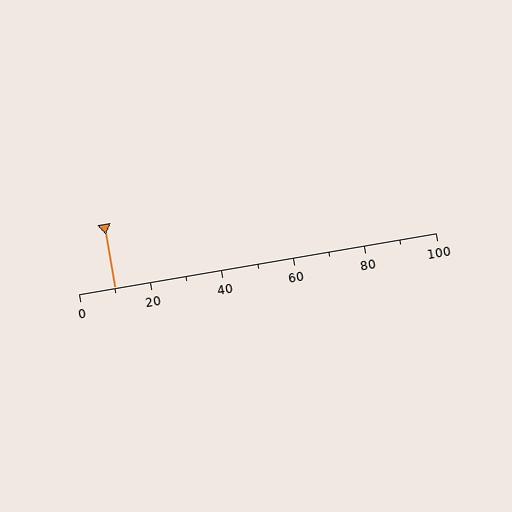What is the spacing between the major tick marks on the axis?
The major ticks are spaced 20 apart.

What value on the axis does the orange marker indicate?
The marker indicates approximately 10.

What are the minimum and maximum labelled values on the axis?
The axis runs from 0 to 100.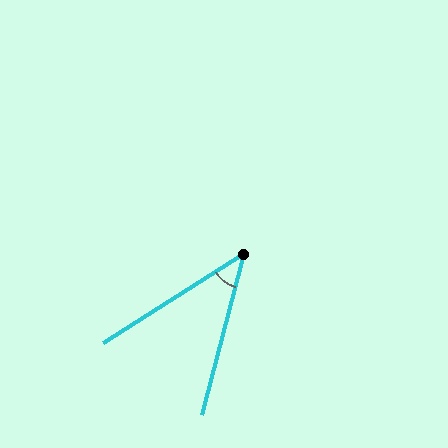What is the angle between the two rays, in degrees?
Approximately 43 degrees.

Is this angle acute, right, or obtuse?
It is acute.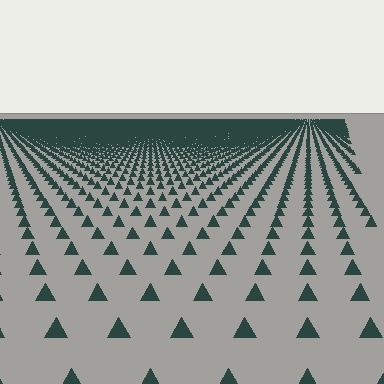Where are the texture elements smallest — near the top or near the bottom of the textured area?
Near the top.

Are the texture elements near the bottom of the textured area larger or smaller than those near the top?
Larger. Near the bottom, elements are closer to the viewer and appear at a bigger on-screen size.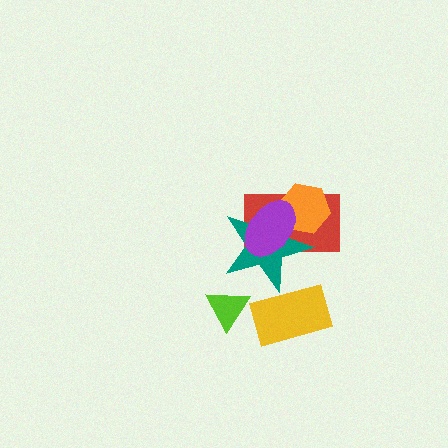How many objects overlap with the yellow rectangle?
1 object overlaps with the yellow rectangle.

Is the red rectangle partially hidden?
Yes, it is partially covered by another shape.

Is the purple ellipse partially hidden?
No, no other shape covers it.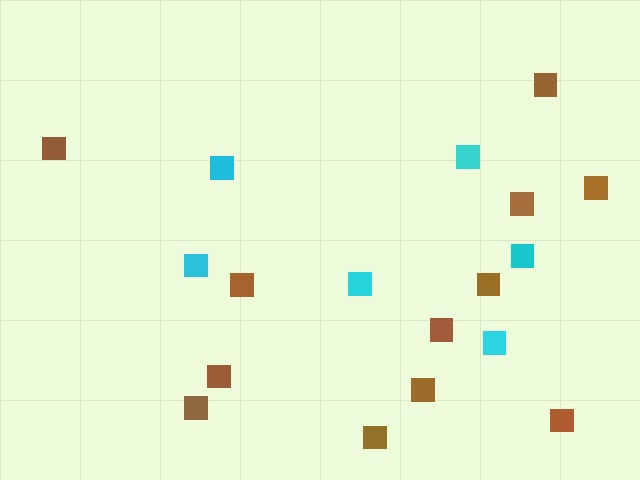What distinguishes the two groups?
There are 2 groups: one group of cyan squares (6) and one group of brown squares (12).